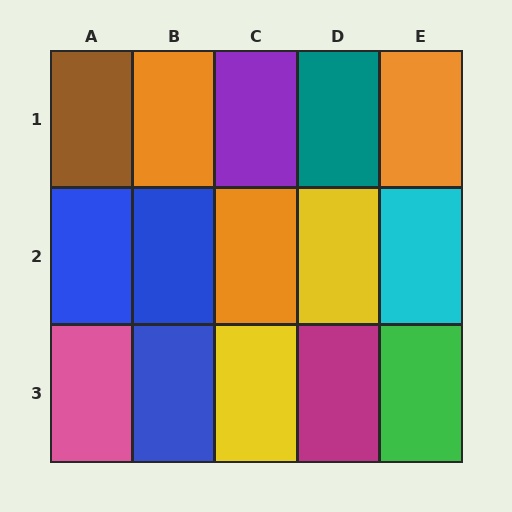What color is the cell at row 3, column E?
Green.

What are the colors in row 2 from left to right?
Blue, blue, orange, yellow, cyan.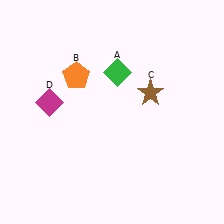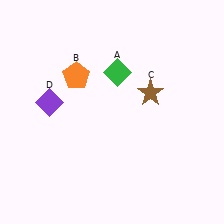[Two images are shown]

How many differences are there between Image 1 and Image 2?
There is 1 difference between the two images.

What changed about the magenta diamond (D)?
In Image 1, D is magenta. In Image 2, it changed to purple.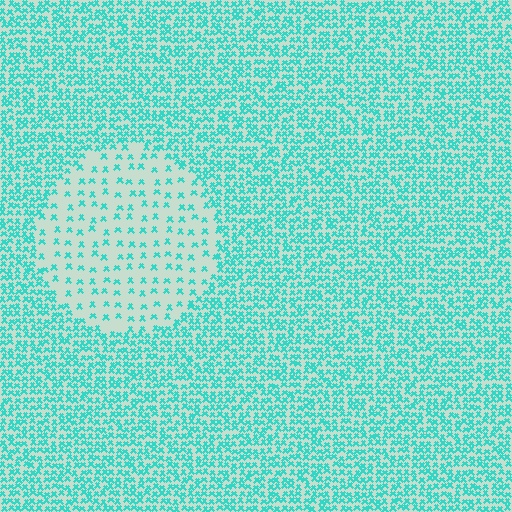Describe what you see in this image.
The image contains small cyan elements arranged at two different densities. A circle-shaped region is visible where the elements are less densely packed than the surrounding area.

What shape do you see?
I see a circle.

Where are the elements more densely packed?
The elements are more densely packed outside the circle boundary.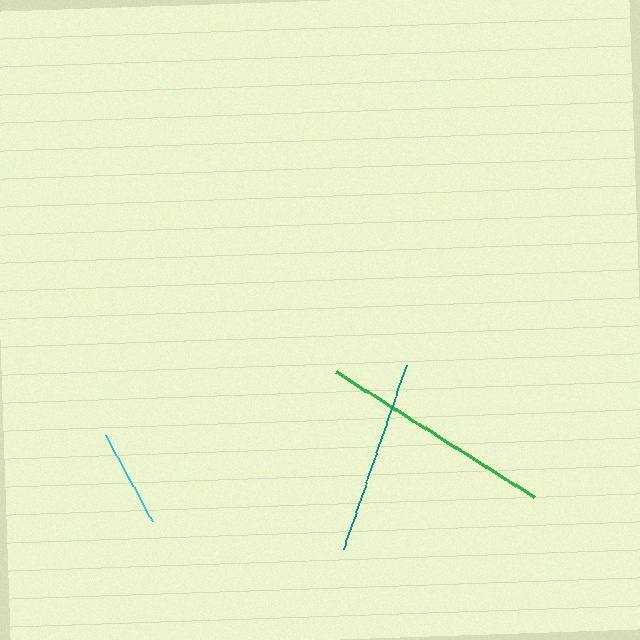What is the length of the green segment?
The green segment is approximately 234 pixels long.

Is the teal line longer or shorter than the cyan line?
The teal line is longer than the cyan line.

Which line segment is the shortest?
The cyan line is the shortest at approximately 97 pixels.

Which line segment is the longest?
The green line is the longest at approximately 234 pixels.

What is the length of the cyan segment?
The cyan segment is approximately 97 pixels long.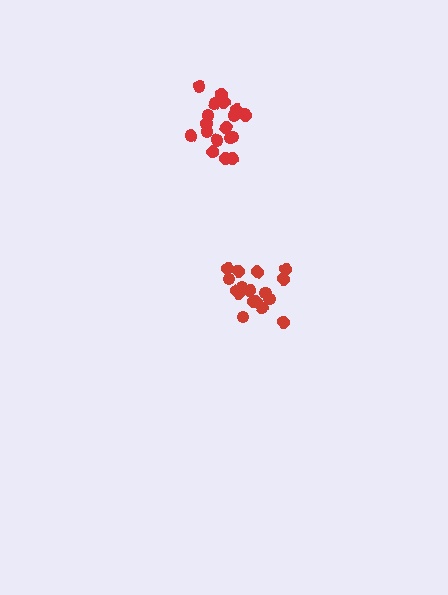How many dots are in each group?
Group 1: 17 dots, Group 2: 20 dots (37 total).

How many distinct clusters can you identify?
There are 2 distinct clusters.